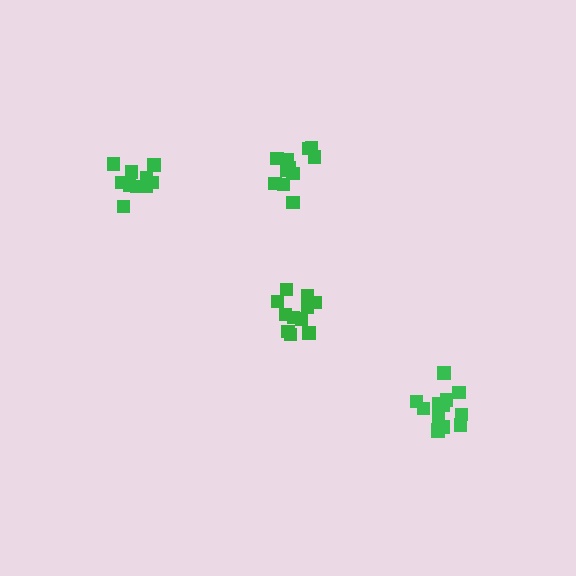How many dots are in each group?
Group 1: 11 dots, Group 2: 13 dots, Group 3: 12 dots, Group 4: 11 dots (47 total).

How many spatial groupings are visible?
There are 4 spatial groupings.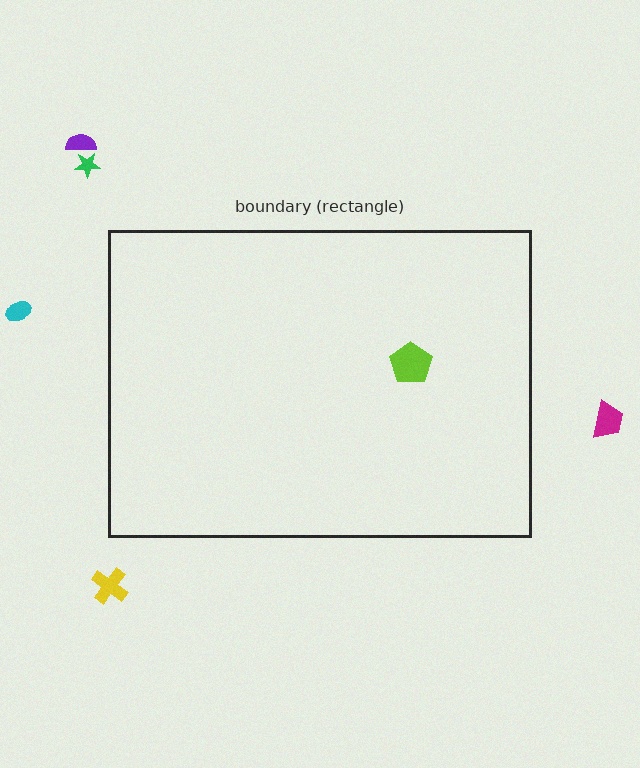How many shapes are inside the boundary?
1 inside, 5 outside.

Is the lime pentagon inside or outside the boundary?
Inside.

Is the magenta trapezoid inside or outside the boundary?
Outside.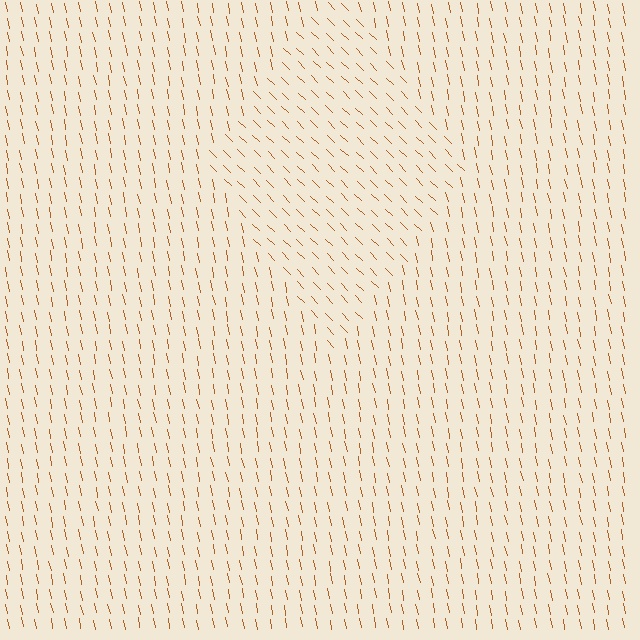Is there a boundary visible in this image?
Yes, there is a texture boundary formed by a change in line orientation.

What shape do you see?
I see a diamond.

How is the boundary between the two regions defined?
The boundary is defined purely by a change in line orientation (approximately 34 degrees difference). All lines are the same color and thickness.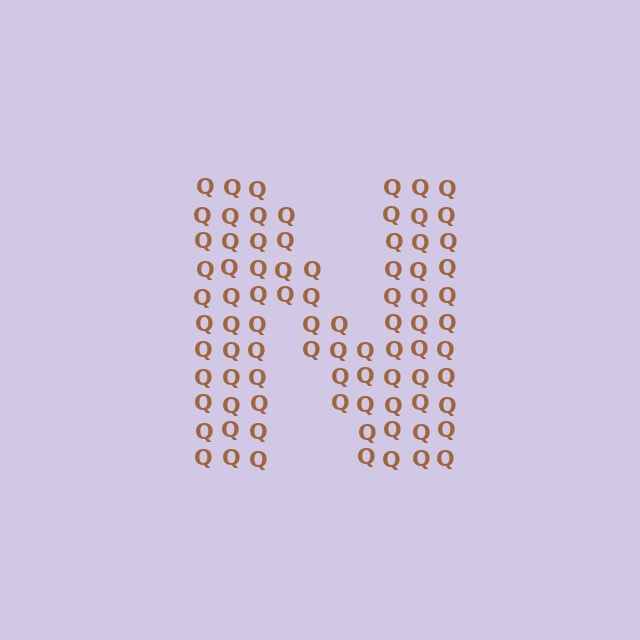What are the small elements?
The small elements are letter Q's.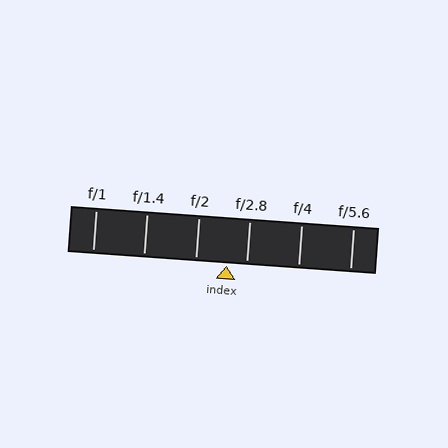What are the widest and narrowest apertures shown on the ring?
The widest aperture shown is f/1 and the narrowest is f/5.6.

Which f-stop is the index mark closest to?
The index mark is closest to f/2.8.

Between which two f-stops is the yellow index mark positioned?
The index mark is between f/2 and f/2.8.